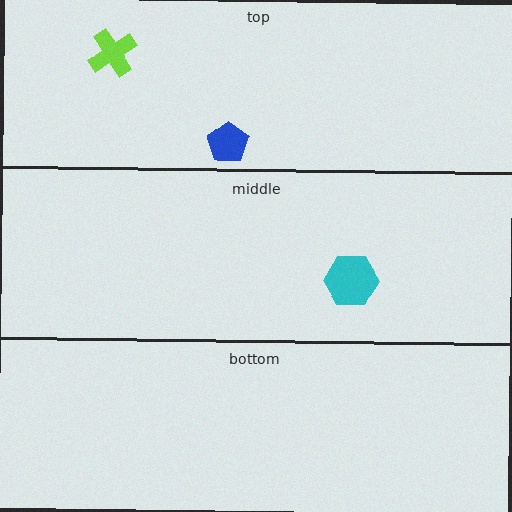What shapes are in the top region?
The lime cross, the blue pentagon.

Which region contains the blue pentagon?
The top region.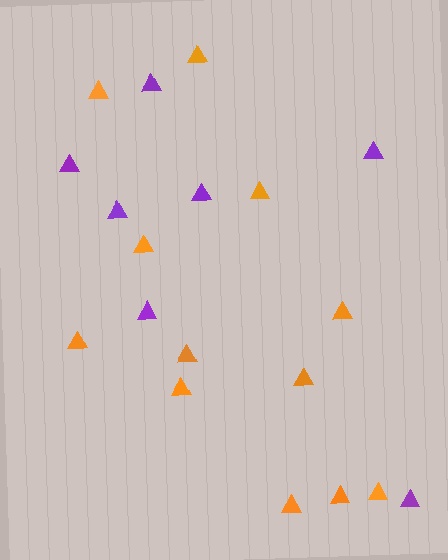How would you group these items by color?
There are 2 groups: one group of orange triangles (12) and one group of purple triangles (7).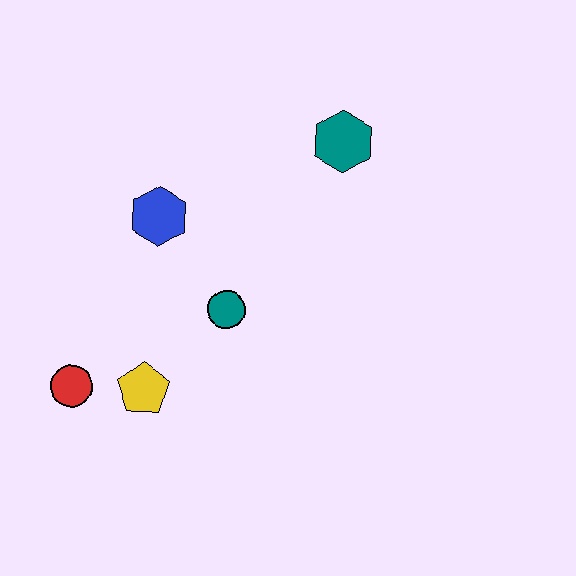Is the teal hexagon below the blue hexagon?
No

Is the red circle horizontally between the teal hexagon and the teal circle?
No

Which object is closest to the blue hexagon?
The teal circle is closest to the blue hexagon.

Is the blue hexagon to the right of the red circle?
Yes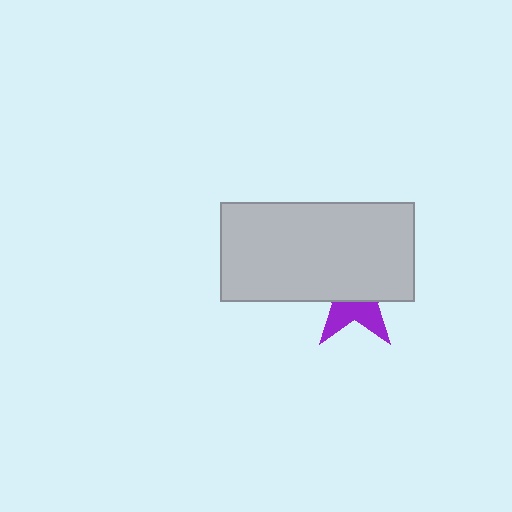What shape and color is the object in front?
The object in front is a light gray rectangle.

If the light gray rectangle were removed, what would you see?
You would see the complete purple star.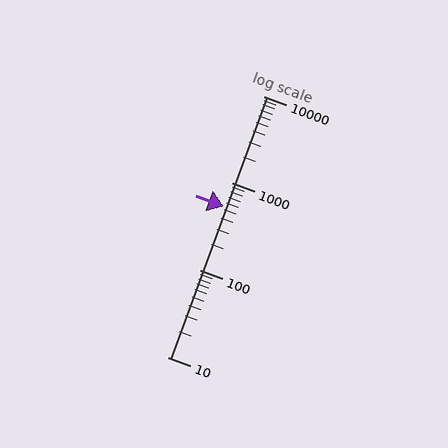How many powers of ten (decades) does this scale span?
The scale spans 3 decades, from 10 to 10000.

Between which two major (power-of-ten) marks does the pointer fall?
The pointer is between 100 and 1000.